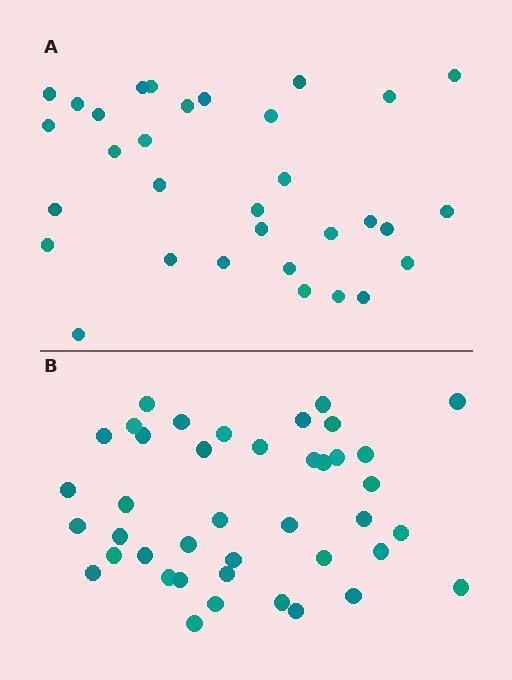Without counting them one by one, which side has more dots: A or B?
Region B (the bottom region) has more dots.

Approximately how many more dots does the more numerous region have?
Region B has roughly 8 or so more dots than region A.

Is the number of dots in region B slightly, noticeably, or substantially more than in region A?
Region B has noticeably more, but not dramatically so. The ratio is roughly 1.3 to 1.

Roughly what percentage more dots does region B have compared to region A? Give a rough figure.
About 30% more.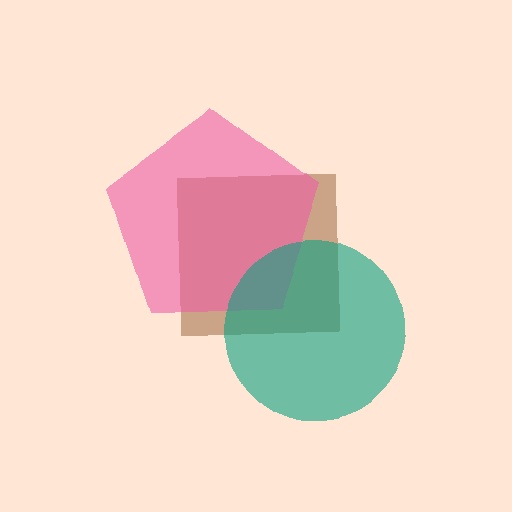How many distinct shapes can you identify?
There are 3 distinct shapes: a brown square, a pink pentagon, a teal circle.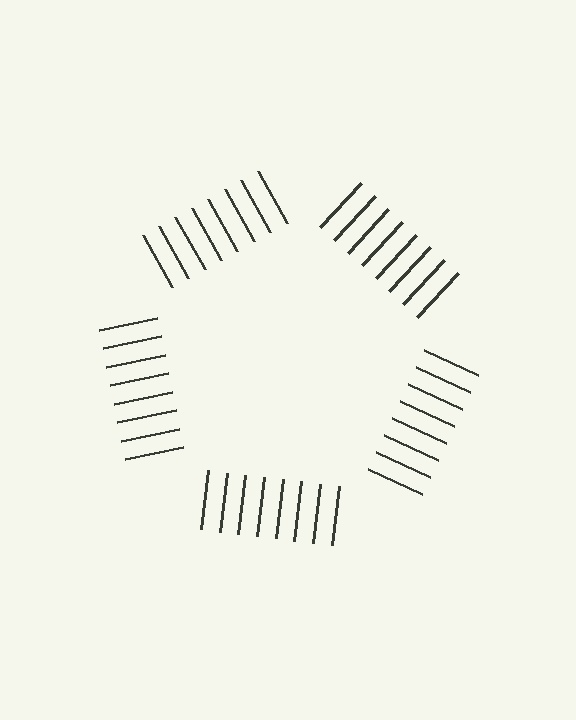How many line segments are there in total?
40 — 8 along each of the 5 edges.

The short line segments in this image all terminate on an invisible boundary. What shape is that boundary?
An illusory pentagon — the line segments terminate on its edges but no continuous stroke is drawn.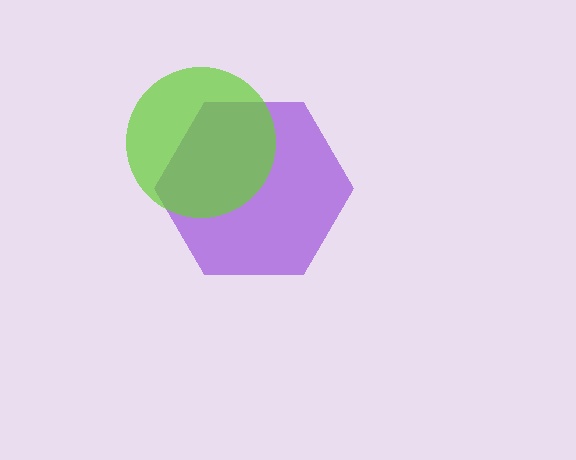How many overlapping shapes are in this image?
There are 2 overlapping shapes in the image.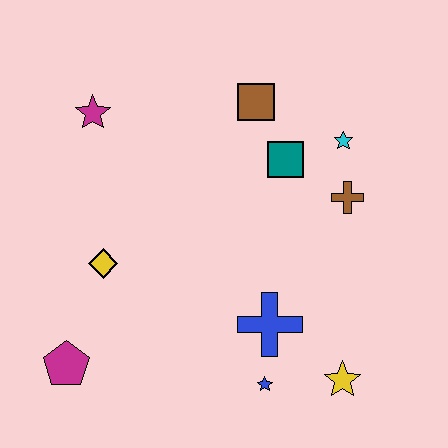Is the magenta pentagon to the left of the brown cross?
Yes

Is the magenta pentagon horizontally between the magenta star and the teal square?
No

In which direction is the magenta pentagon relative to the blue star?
The magenta pentagon is to the left of the blue star.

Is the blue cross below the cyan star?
Yes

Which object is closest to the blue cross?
The blue star is closest to the blue cross.